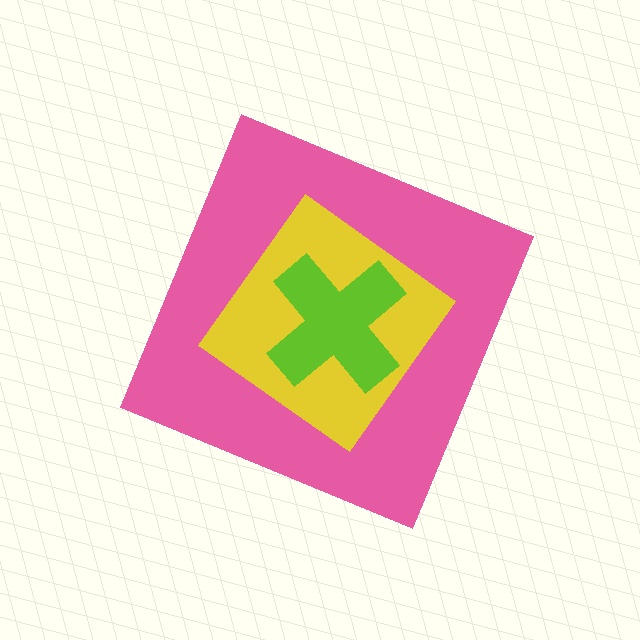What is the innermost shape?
The lime cross.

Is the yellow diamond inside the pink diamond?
Yes.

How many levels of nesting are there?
3.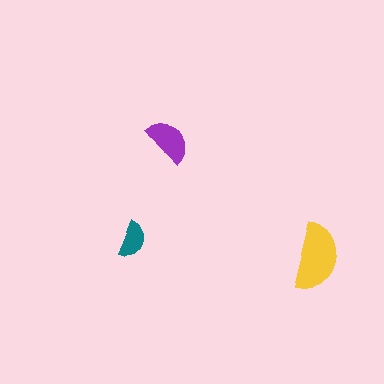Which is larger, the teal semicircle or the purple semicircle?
The purple one.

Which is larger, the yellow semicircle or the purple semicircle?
The yellow one.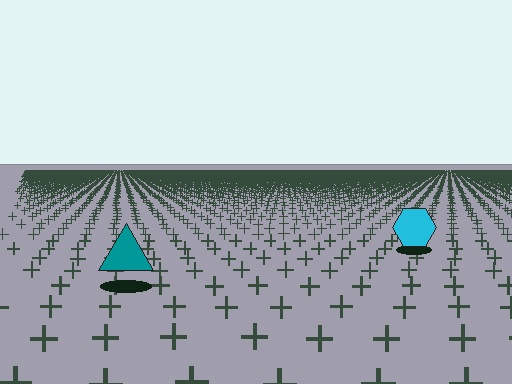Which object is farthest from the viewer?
The cyan hexagon is farthest from the viewer. It appears smaller and the ground texture around it is denser.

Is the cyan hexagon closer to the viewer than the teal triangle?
No. The teal triangle is closer — you can tell from the texture gradient: the ground texture is coarser near it.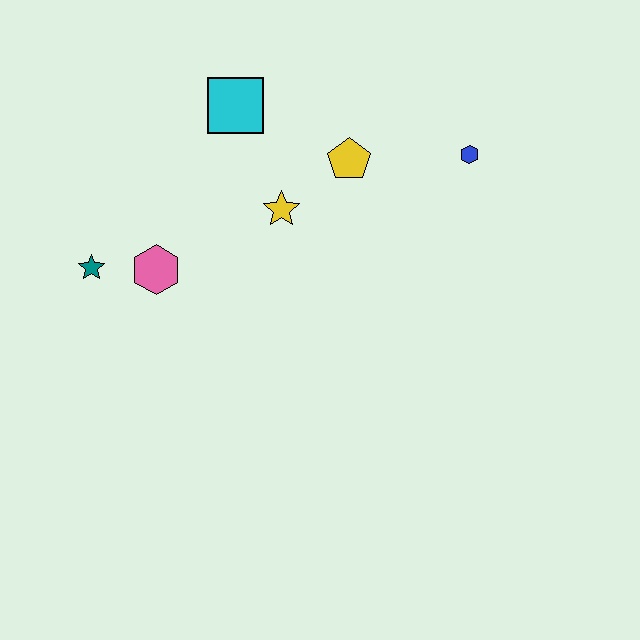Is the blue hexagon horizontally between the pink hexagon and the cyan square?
No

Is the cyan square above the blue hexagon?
Yes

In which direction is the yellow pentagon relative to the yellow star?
The yellow pentagon is to the right of the yellow star.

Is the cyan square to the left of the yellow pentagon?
Yes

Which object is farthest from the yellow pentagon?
The teal star is farthest from the yellow pentagon.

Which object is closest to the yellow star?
The yellow pentagon is closest to the yellow star.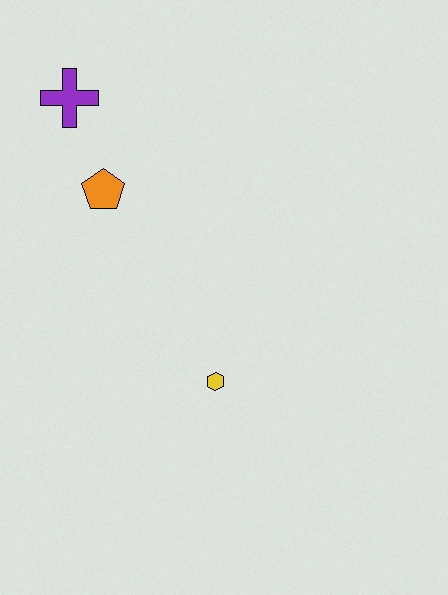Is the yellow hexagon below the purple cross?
Yes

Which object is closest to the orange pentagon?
The purple cross is closest to the orange pentagon.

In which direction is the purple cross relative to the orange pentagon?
The purple cross is above the orange pentagon.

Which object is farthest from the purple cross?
The yellow hexagon is farthest from the purple cross.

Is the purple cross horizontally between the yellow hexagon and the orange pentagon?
No